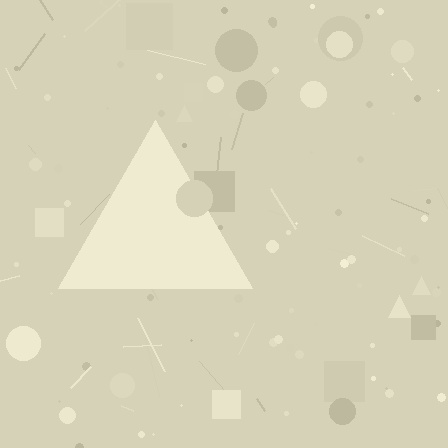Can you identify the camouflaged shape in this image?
The camouflaged shape is a triangle.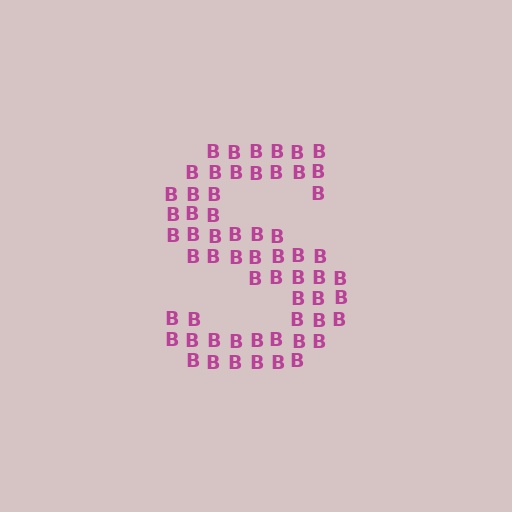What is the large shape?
The large shape is the letter S.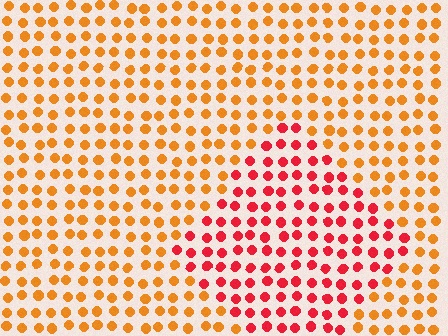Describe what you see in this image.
The image is filled with small orange elements in a uniform arrangement. A diamond-shaped region is visible where the elements are tinted to a slightly different hue, forming a subtle color boundary.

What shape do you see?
I see a diamond.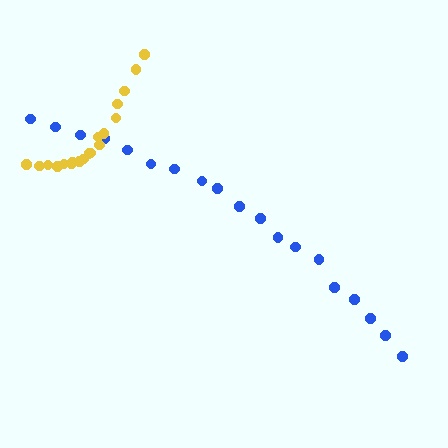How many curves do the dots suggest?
There are 2 distinct paths.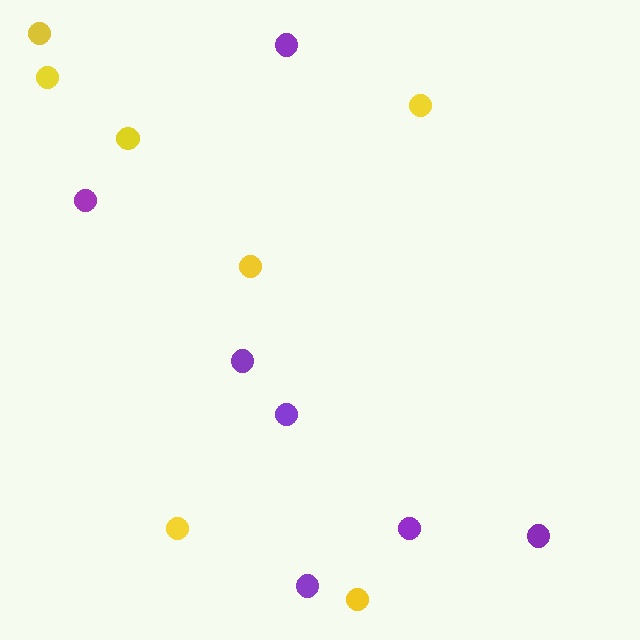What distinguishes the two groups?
There are 2 groups: one group of purple circles (7) and one group of yellow circles (7).